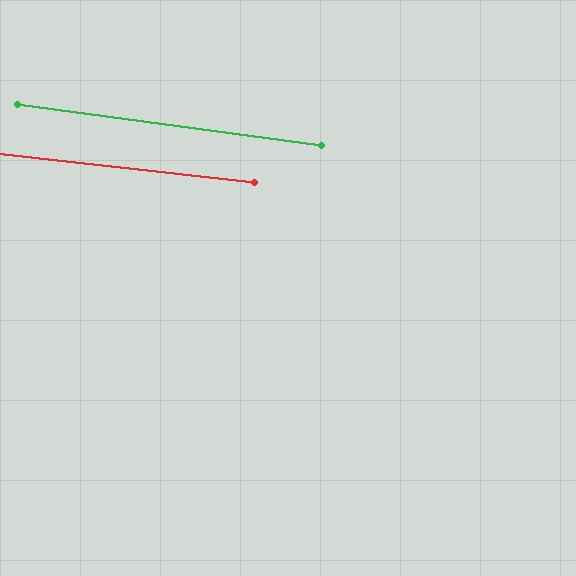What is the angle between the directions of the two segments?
Approximately 1 degree.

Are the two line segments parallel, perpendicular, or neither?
Parallel — their directions differ by only 1.4°.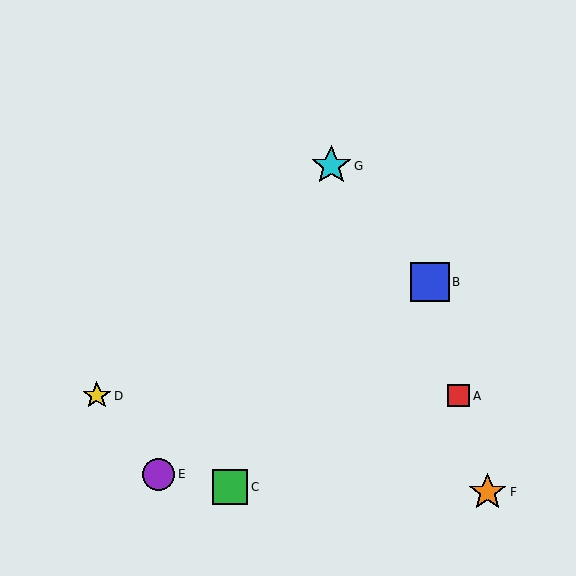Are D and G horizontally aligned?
No, D is at y≈396 and G is at y≈166.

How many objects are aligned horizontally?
2 objects (A, D) are aligned horizontally.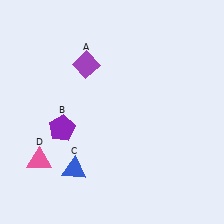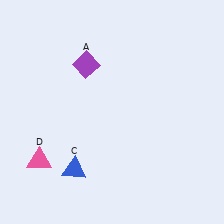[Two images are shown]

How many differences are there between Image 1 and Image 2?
There is 1 difference between the two images.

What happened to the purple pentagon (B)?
The purple pentagon (B) was removed in Image 2. It was in the bottom-left area of Image 1.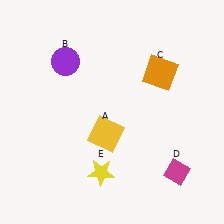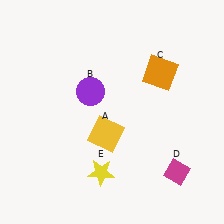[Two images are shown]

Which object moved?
The purple circle (B) moved down.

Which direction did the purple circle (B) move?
The purple circle (B) moved down.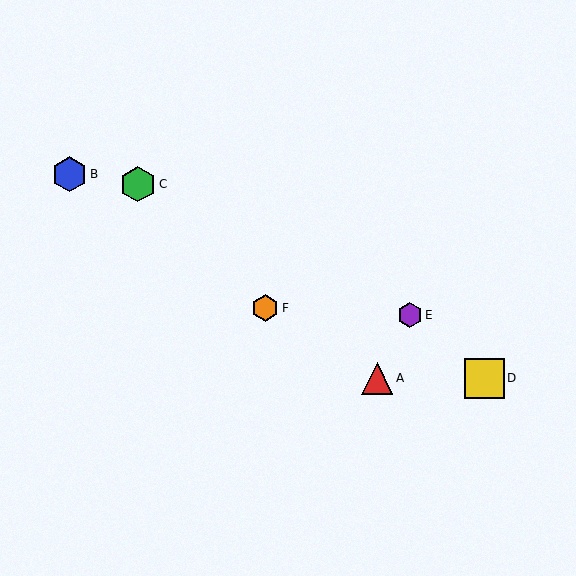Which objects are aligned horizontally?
Objects A, D are aligned horizontally.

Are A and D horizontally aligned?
Yes, both are at y≈378.